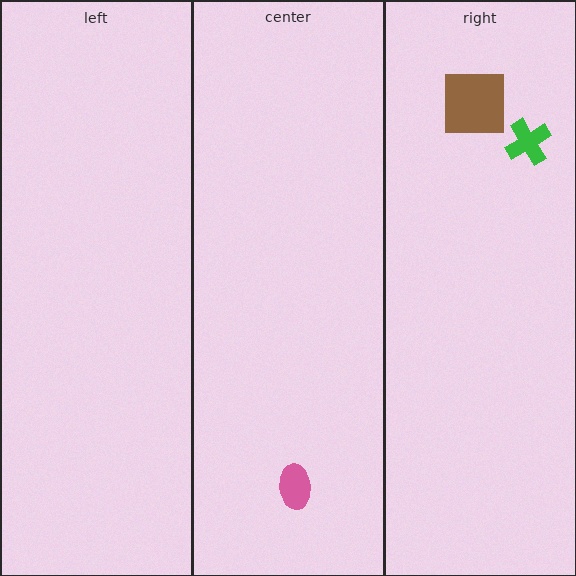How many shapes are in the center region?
1.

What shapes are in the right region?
The brown square, the green cross.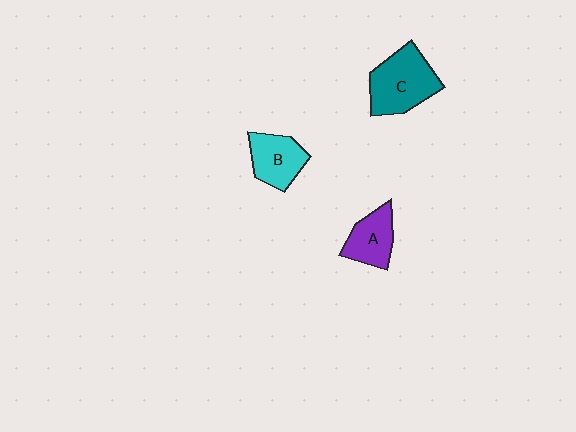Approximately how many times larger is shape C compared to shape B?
Approximately 1.5 times.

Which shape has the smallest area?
Shape A (purple).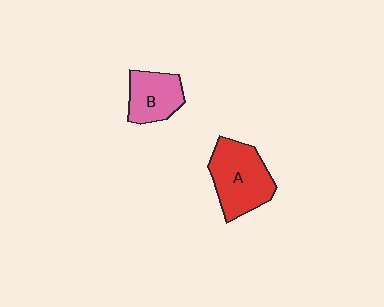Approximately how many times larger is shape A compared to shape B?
Approximately 1.5 times.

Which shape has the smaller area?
Shape B (pink).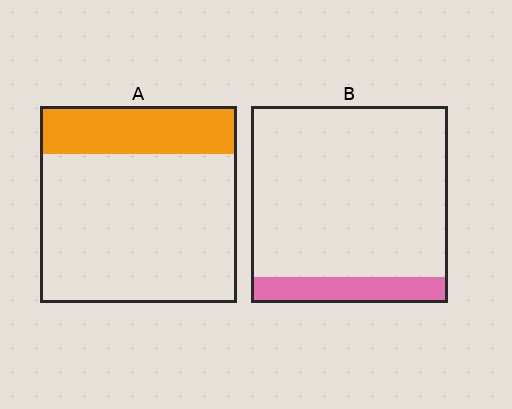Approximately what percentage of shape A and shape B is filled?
A is approximately 25% and B is approximately 15%.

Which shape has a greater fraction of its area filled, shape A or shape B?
Shape A.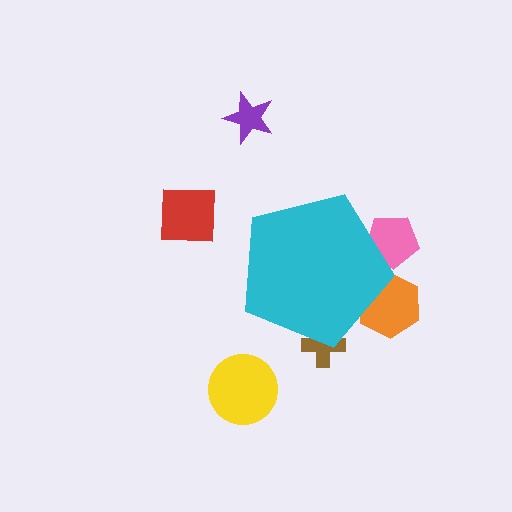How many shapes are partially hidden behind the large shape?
3 shapes are partially hidden.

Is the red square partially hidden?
No, the red square is fully visible.